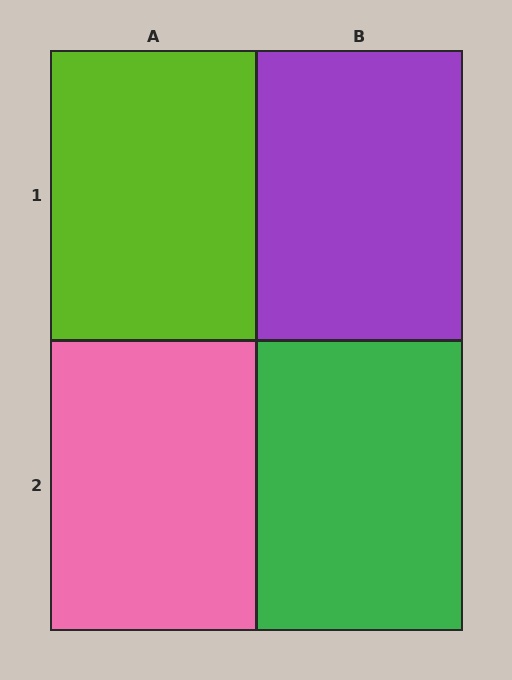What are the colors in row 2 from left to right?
Pink, green.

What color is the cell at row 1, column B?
Purple.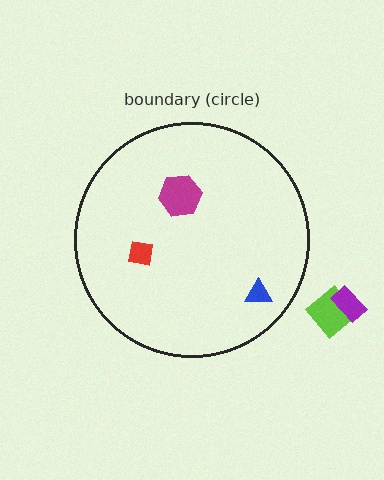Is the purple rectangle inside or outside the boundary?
Outside.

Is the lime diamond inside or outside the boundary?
Outside.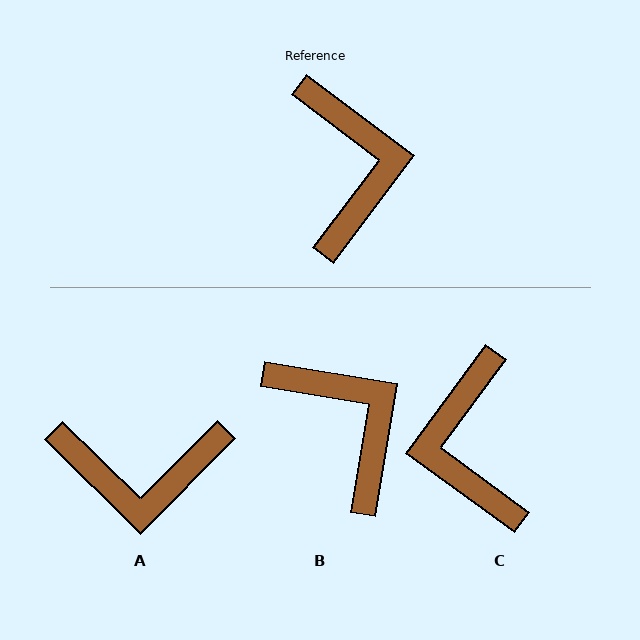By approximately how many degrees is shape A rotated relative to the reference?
Approximately 98 degrees clockwise.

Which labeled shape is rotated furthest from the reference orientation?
C, about 179 degrees away.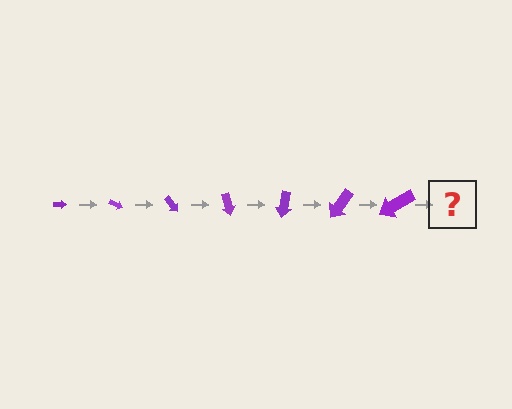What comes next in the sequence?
The next element should be an arrow, larger than the previous one and rotated 175 degrees from the start.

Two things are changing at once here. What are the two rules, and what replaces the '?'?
The two rules are that the arrow grows larger each step and it rotates 25 degrees each step. The '?' should be an arrow, larger than the previous one and rotated 175 degrees from the start.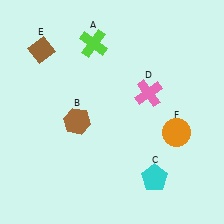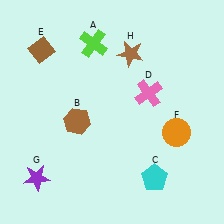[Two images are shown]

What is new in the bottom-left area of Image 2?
A purple star (G) was added in the bottom-left area of Image 2.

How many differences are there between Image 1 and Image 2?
There are 2 differences between the two images.